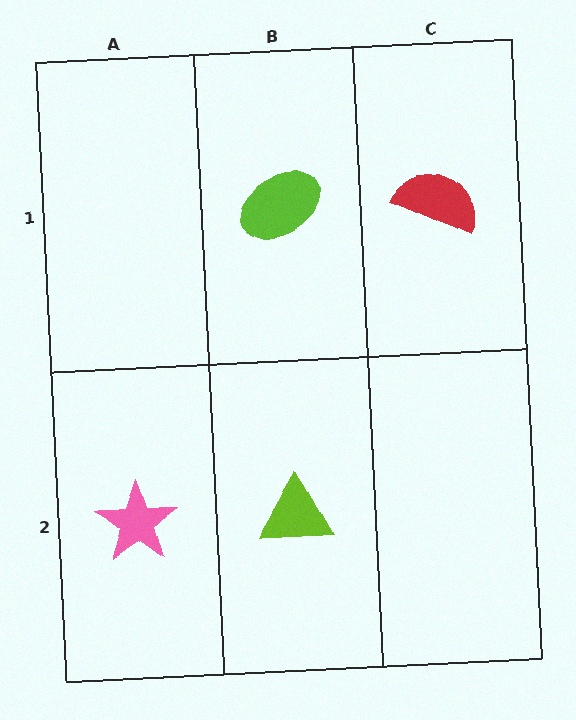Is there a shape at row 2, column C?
No, that cell is empty.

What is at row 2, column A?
A pink star.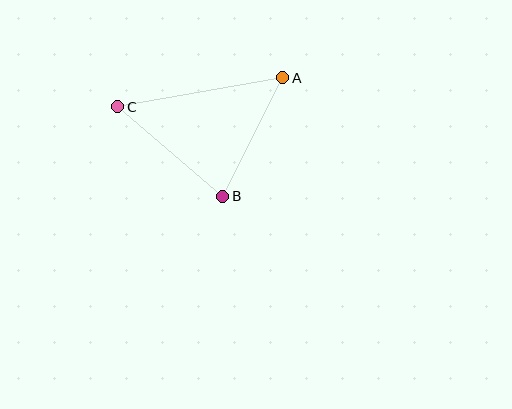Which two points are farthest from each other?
Points A and C are farthest from each other.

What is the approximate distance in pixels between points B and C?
The distance between B and C is approximately 138 pixels.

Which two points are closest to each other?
Points A and B are closest to each other.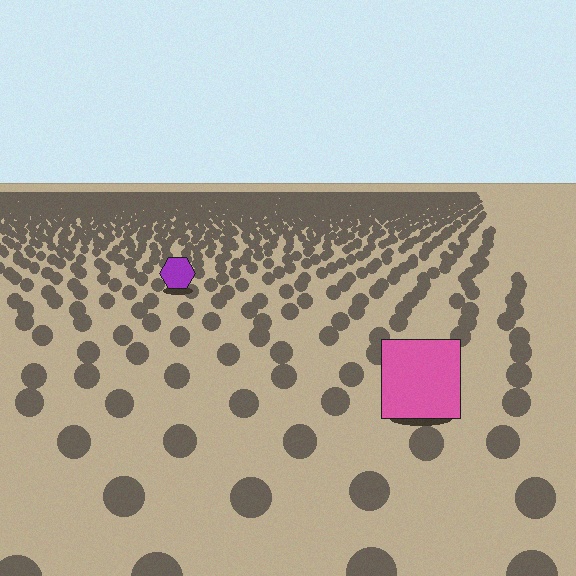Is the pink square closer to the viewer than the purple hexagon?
Yes. The pink square is closer — you can tell from the texture gradient: the ground texture is coarser near it.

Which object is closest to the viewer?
The pink square is closest. The texture marks near it are larger and more spread out.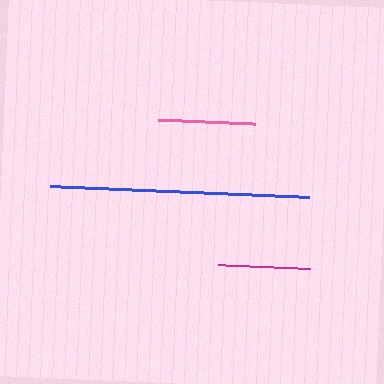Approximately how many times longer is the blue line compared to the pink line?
The blue line is approximately 2.7 times the length of the pink line.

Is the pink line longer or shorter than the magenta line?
The pink line is longer than the magenta line.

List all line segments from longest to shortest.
From longest to shortest: blue, pink, magenta.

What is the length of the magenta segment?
The magenta segment is approximately 92 pixels long.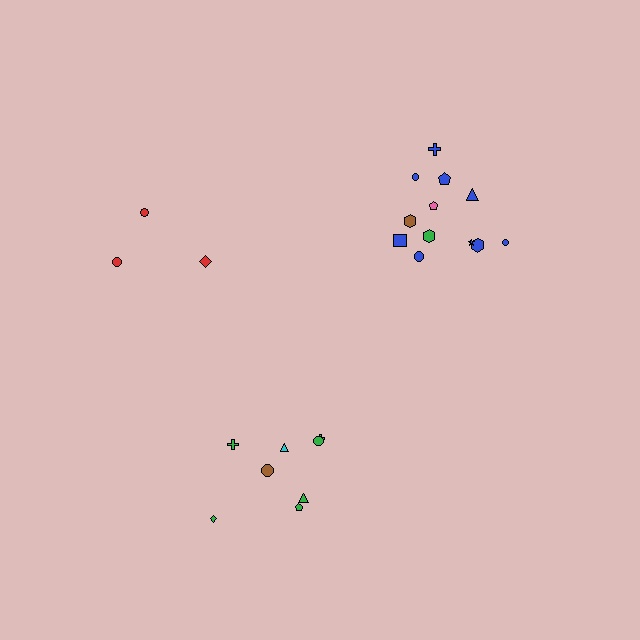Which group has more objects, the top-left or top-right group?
The top-right group.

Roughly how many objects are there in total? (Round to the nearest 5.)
Roughly 25 objects in total.